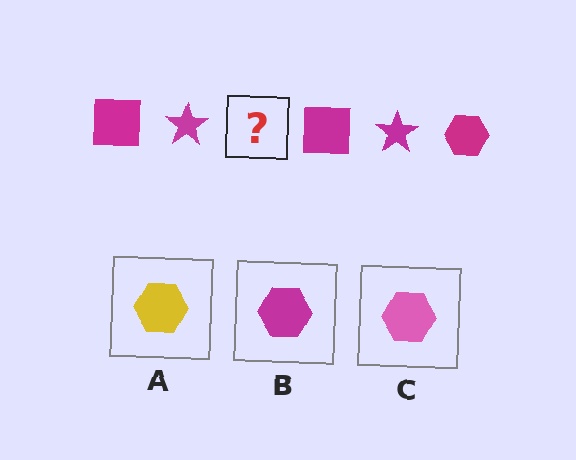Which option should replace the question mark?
Option B.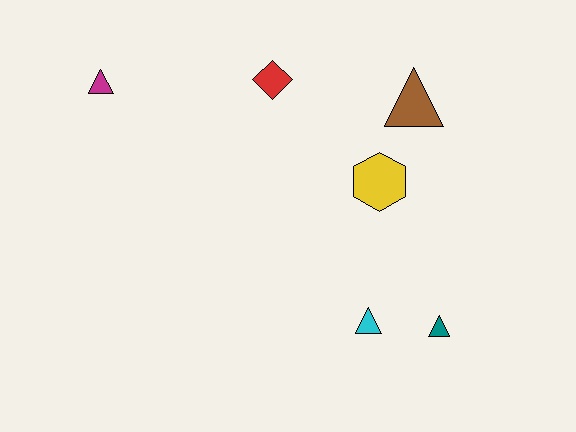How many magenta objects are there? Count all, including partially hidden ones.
There is 1 magenta object.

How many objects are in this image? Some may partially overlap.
There are 6 objects.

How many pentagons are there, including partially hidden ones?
There are no pentagons.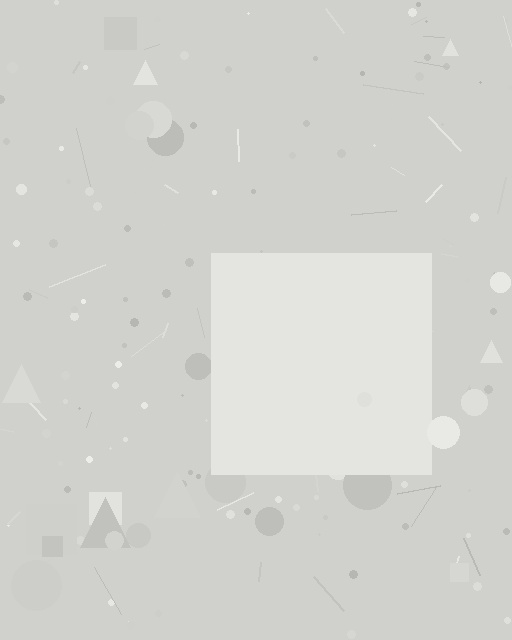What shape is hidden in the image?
A square is hidden in the image.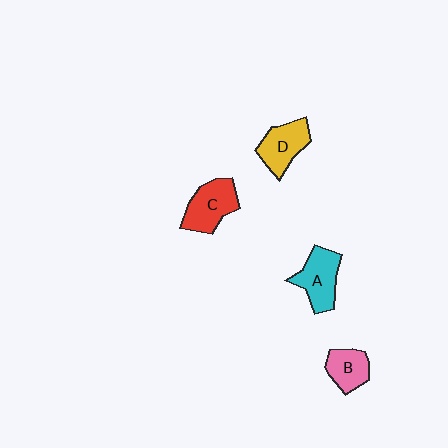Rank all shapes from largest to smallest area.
From largest to smallest: C (red), A (cyan), D (yellow), B (pink).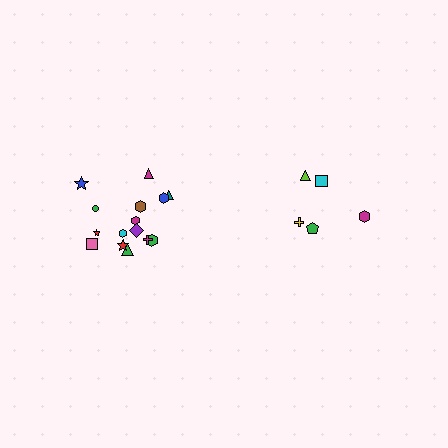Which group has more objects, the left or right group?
The left group.